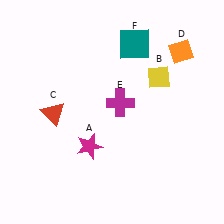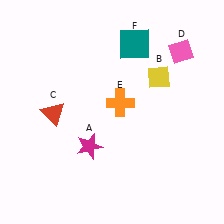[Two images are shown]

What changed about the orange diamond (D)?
In Image 1, D is orange. In Image 2, it changed to pink.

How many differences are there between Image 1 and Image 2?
There are 2 differences between the two images.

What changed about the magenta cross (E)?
In Image 1, E is magenta. In Image 2, it changed to orange.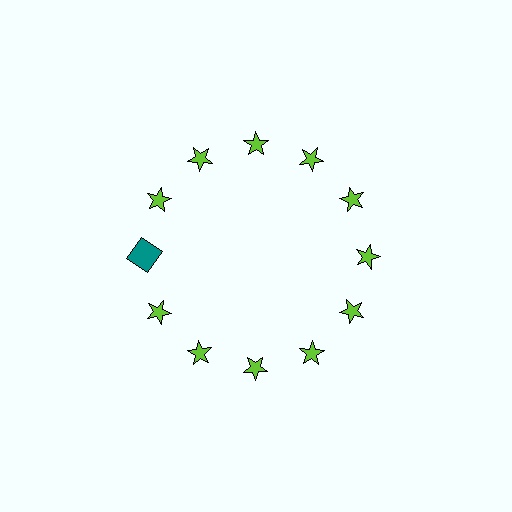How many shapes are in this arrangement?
There are 12 shapes arranged in a ring pattern.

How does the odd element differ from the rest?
It differs in both color (teal instead of lime) and shape (square instead of star).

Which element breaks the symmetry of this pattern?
The teal square at roughly the 9 o'clock position breaks the symmetry. All other shapes are lime stars.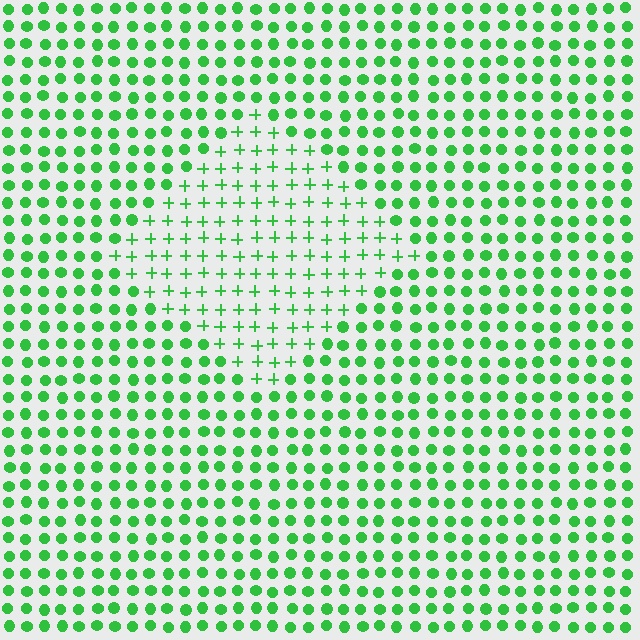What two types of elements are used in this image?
The image uses plus signs inside the diamond region and circles outside it.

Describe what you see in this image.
The image is filled with small green elements arranged in a uniform grid. A diamond-shaped region contains plus signs, while the surrounding area contains circles. The boundary is defined purely by the change in element shape.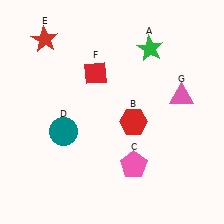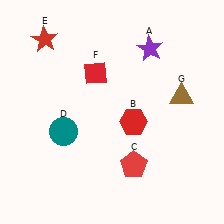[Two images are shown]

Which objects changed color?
A changed from green to purple. C changed from pink to red. G changed from pink to brown.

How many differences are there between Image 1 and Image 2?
There are 3 differences between the two images.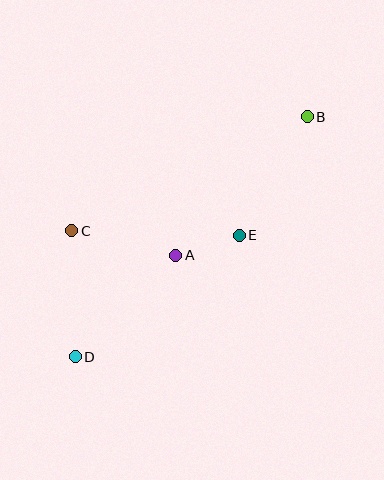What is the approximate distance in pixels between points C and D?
The distance between C and D is approximately 126 pixels.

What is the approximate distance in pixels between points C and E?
The distance between C and E is approximately 168 pixels.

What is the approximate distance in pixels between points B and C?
The distance between B and C is approximately 262 pixels.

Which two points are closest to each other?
Points A and E are closest to each other.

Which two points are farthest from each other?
Points B and D are farthest from each other.